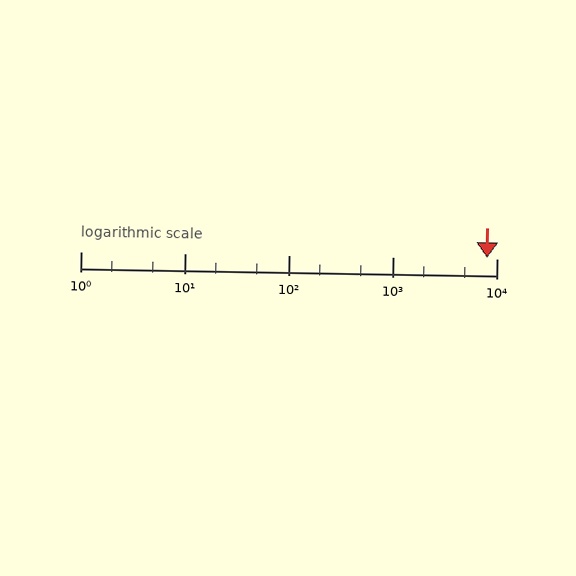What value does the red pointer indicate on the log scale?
The pointer indicates approximately 8100.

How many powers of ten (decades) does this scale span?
The scale spans 4 decades, from 1 to 10000.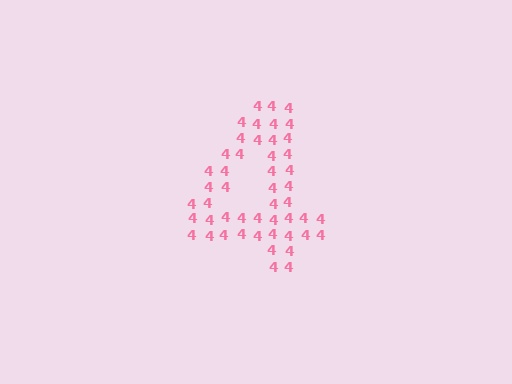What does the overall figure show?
The overall figure shows the digit 4.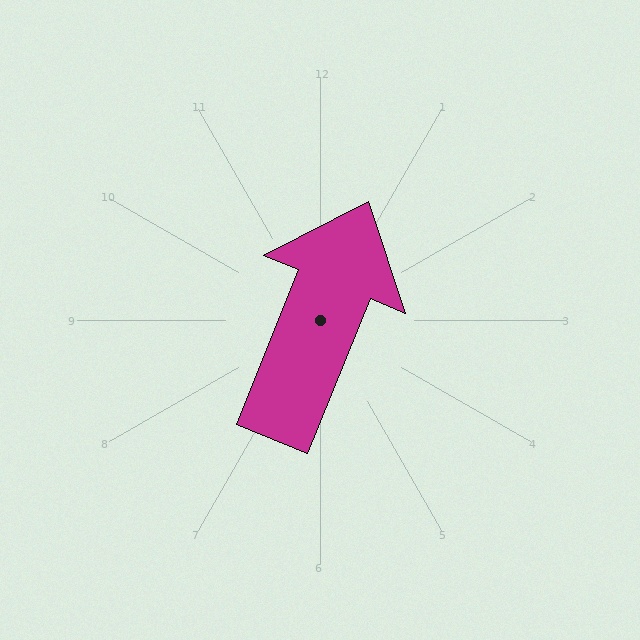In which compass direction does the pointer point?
North.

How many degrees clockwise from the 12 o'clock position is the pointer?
Approximately 22 degrees.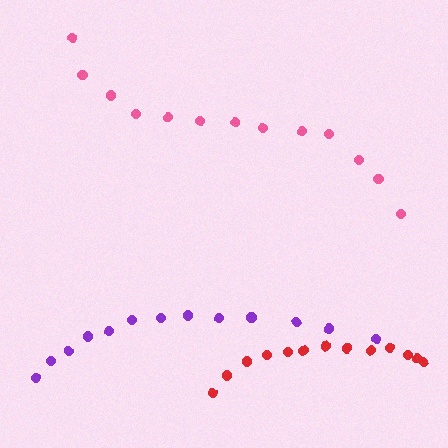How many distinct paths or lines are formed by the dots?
There are 3 distinct paths.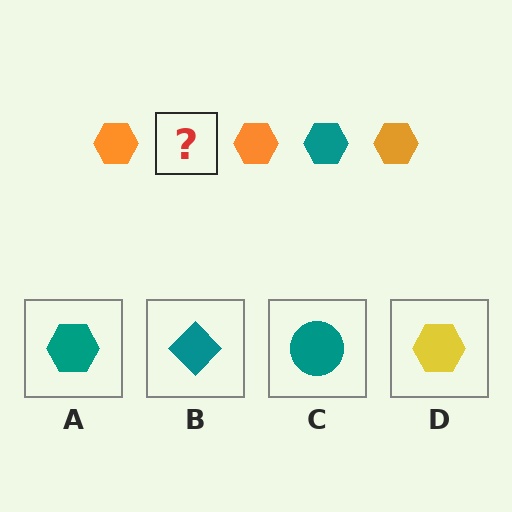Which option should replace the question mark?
Option A.